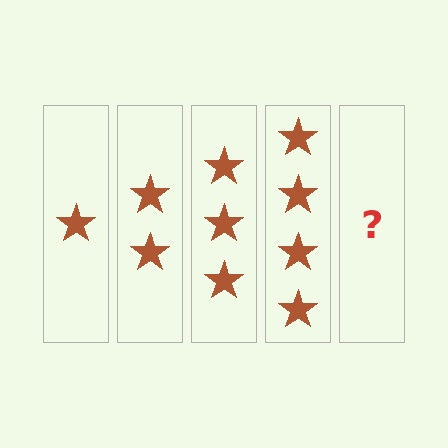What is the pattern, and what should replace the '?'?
The pattern is that each step adds one more star. The '?' should be 5 stars.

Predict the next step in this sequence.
The next step is 5 stars.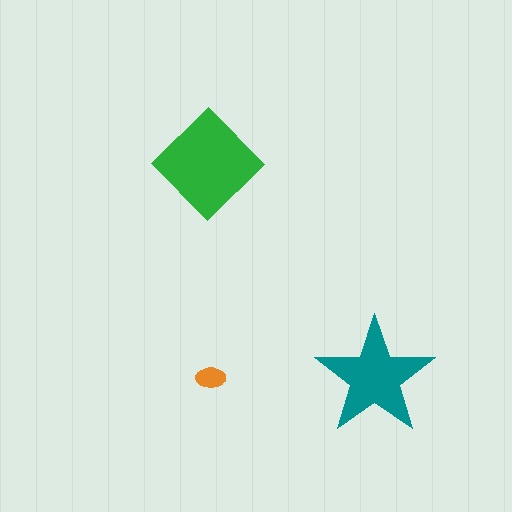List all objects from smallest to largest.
The orange ellipse, the teal star, the green diamond.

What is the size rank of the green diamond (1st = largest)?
1st.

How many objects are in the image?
There are 3 objects in the image.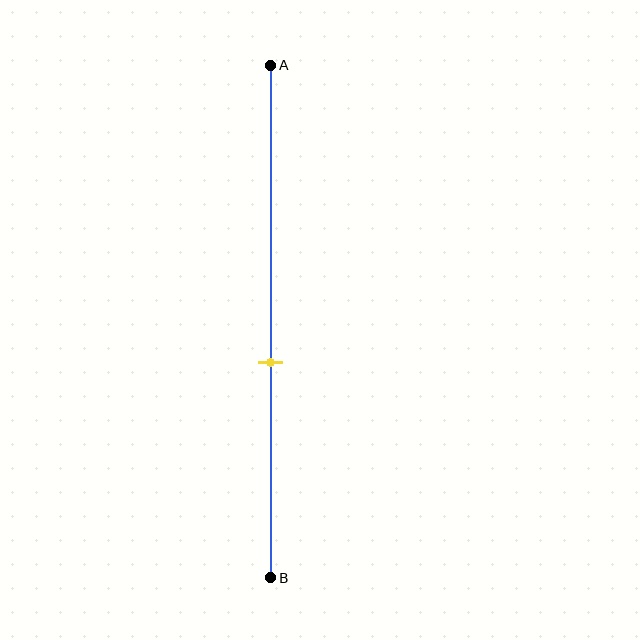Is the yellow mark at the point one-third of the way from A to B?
No, the mark is at about 60% from A, not at the 33% one-third point.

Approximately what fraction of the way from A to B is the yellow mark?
The yellow mark is approximately 60% of the way from A to B.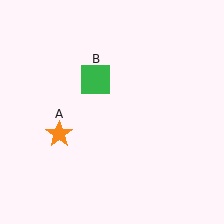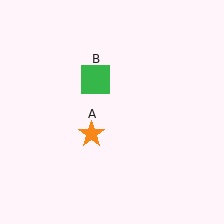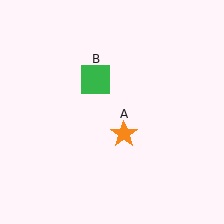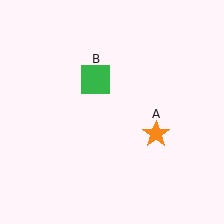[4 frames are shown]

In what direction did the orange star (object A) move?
The orange star (object A) moved right.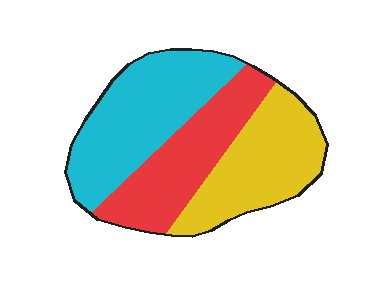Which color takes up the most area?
Cyan, at roughly 40%.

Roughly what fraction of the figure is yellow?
Yellow takes up between a quarter and a half of the figure.